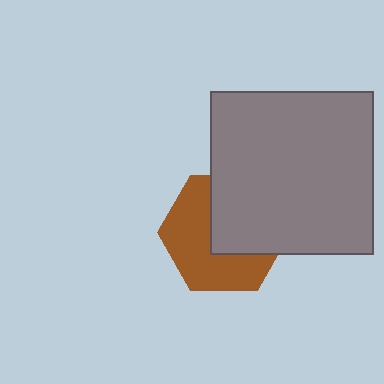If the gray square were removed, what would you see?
You would see the complete brown hexagon.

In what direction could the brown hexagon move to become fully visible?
The brown hexagon could move toward the lower-left. That would shift it out from behind the gray square entirely.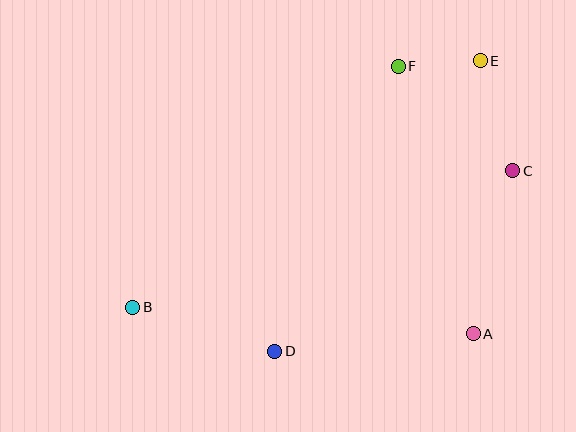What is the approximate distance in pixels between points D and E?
The distance between D and E is approximately 356 pixels.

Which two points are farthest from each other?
Points B and E are farthest from each other.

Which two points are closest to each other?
Points E and F are closest to each other.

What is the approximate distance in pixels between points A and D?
The distance between A and D is approximately 199 pixels.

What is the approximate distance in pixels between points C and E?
The distance between C and E is approximately 115 pixels.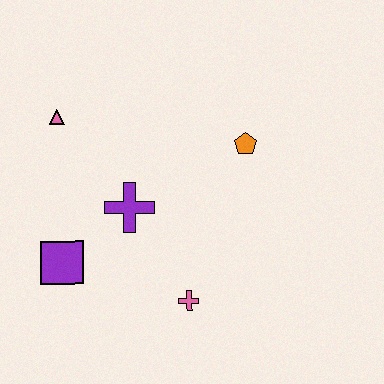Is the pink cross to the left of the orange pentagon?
Yes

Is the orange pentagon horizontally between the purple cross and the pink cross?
No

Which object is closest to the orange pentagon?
The purple cross is closest to the orange pentagon.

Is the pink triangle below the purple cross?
No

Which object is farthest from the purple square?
The orange pentagon is farthest from the purple square.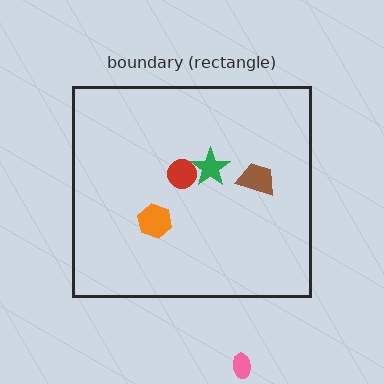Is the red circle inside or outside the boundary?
Inside.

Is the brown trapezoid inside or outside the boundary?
Inside.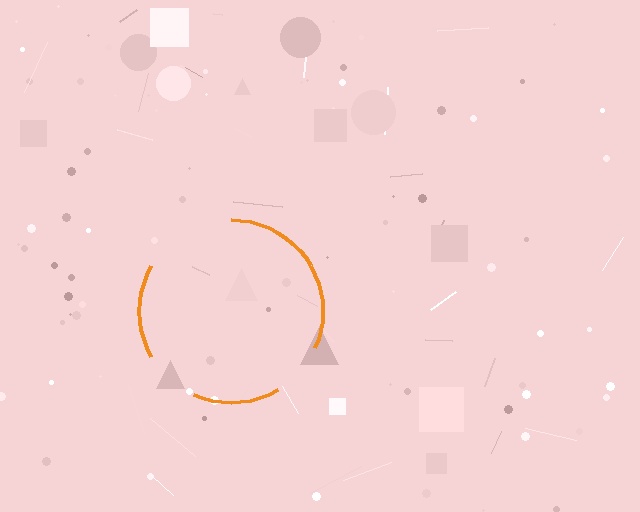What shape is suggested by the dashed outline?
The dashed outline suggests a circle.